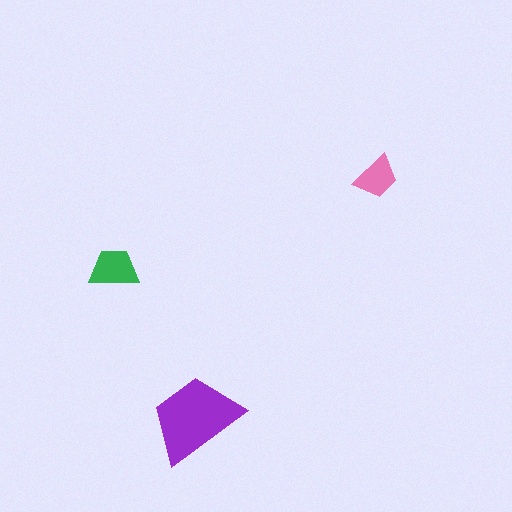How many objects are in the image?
There are 3 objects in the image.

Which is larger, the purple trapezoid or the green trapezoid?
The purple one.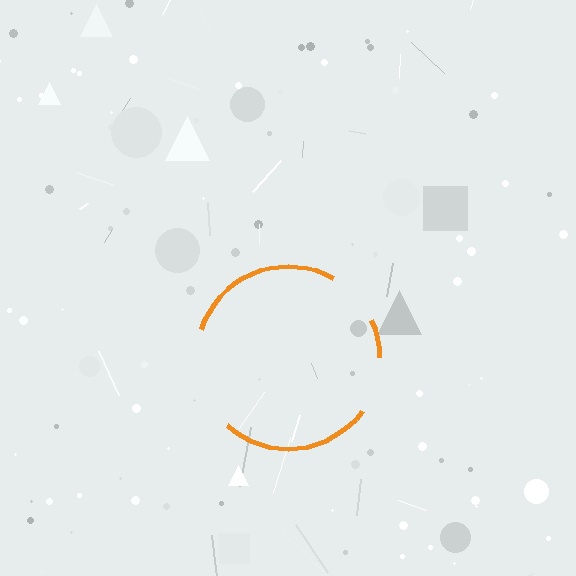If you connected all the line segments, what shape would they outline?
They would outline a circle.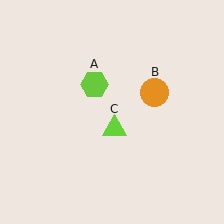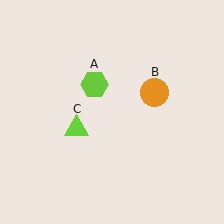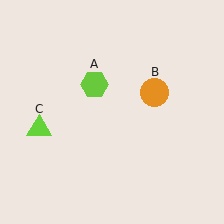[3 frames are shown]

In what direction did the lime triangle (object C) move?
The lime triangle (object C) moved left.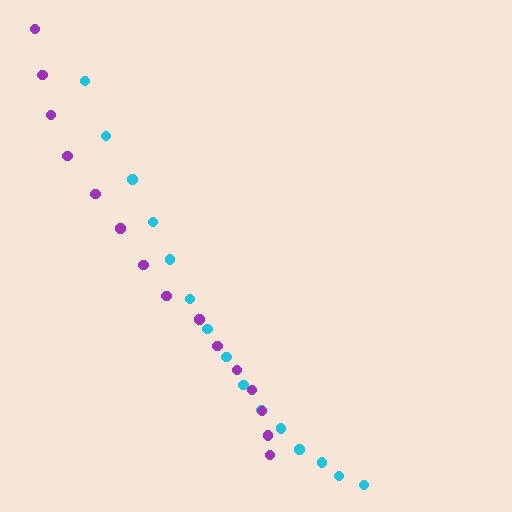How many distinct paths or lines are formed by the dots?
There are 2 distinct paths.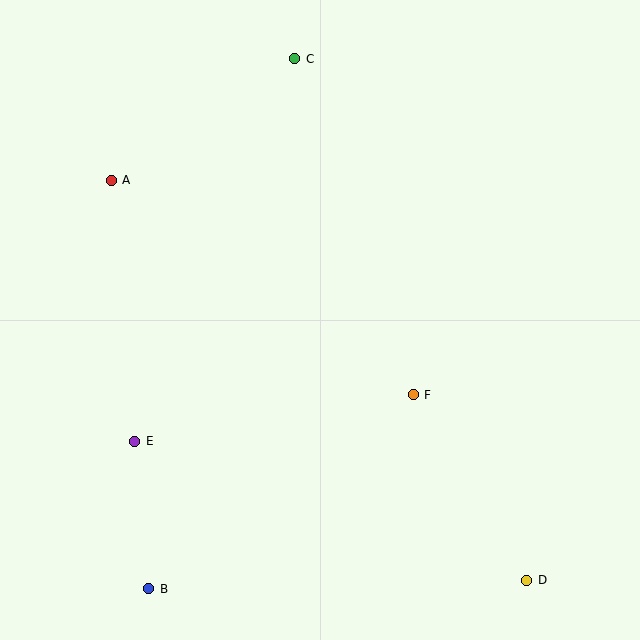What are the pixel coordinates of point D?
Point D is at (527, 580).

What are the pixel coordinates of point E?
Point E is at (135, 441).